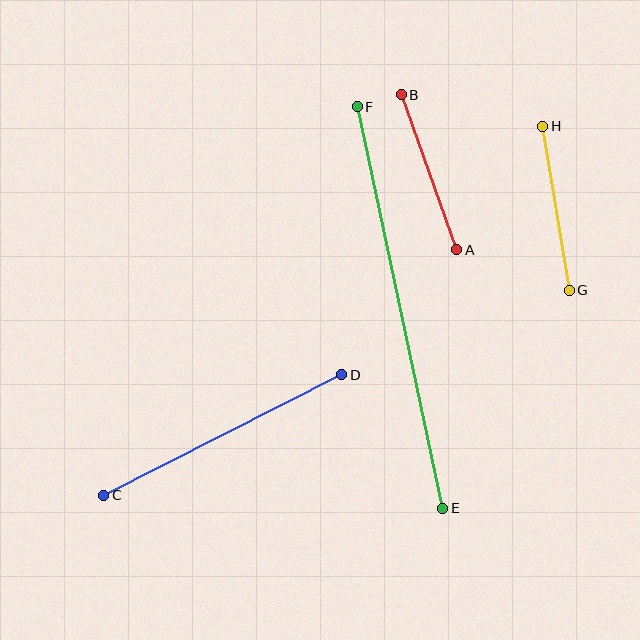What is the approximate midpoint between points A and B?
The midpoint is at approximately (429, 172) pixels.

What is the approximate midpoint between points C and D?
The midpoint is at approximately (223, 435) pixels.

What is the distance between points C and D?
The distance is approximately 266 pixels.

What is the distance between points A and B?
The distance is approximately 165 pixels.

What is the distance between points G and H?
The distance is approximately 166 pixels.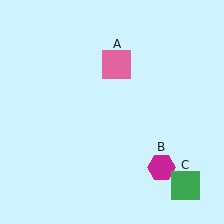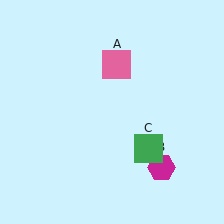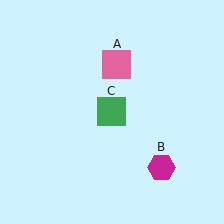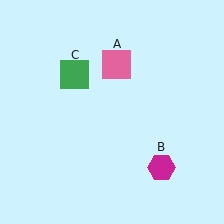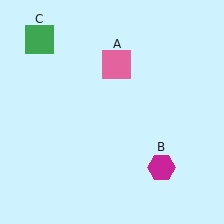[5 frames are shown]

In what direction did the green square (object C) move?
The green square (object C) moved up and to the left.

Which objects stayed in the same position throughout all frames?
Pink square (object A) and magenta hexagon (object B) remained stationary.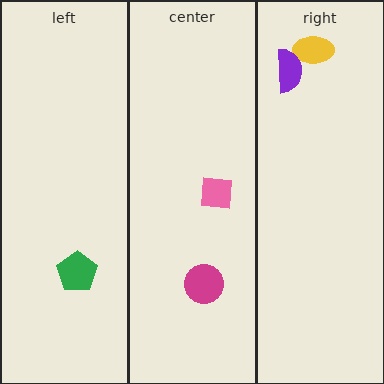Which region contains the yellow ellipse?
The right region.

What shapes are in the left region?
The green pentagon.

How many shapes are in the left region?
1.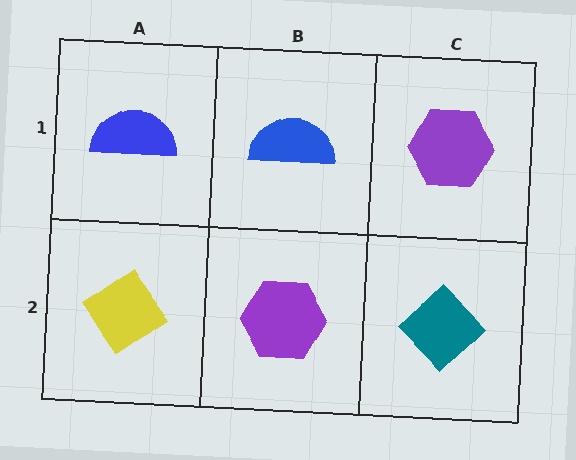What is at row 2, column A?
A yellow diamond.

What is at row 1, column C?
A purple hexagon.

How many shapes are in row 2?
3 shapes.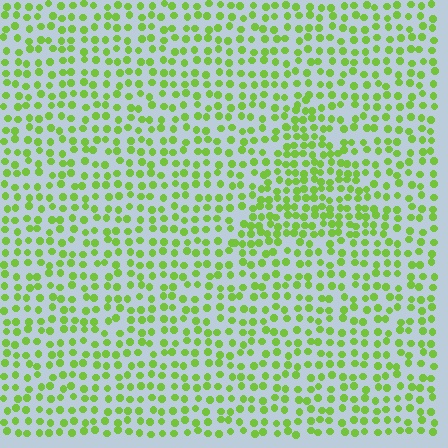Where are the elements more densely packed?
The elements are more densely packed inside the triangle boundary.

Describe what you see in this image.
The image contains small lime elements arranged at two different densities. A triangle-shaped region is visible where the elements are more densely packed than the surrounding area.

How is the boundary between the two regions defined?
The boundary is defined by a change in element density (approximately 1.6x ratio). All elements are the same color, size, and shape.